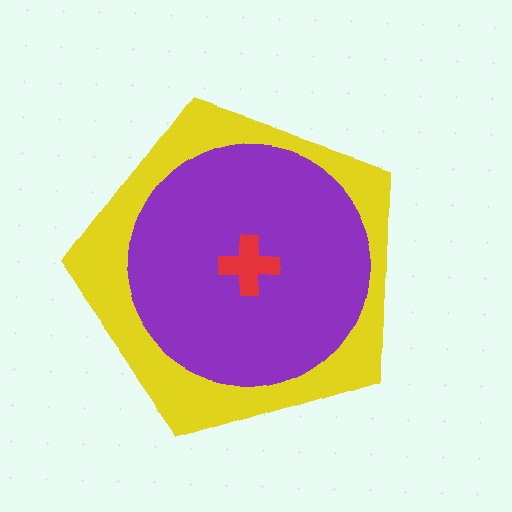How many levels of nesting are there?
3.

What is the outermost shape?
The yellow pentagon.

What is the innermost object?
The red cross.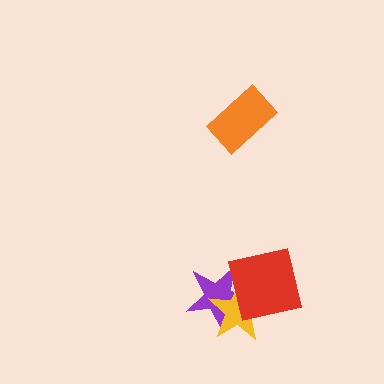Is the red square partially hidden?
No, no other shape covers it.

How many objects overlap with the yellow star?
2 objects overlap with the yellow star.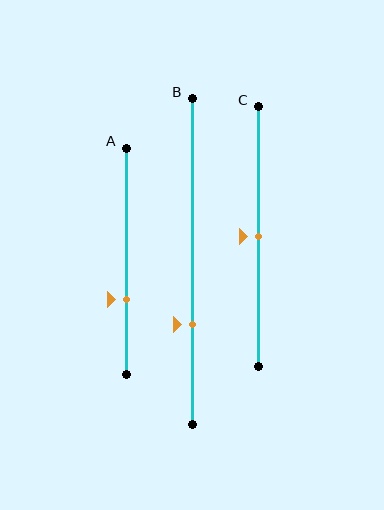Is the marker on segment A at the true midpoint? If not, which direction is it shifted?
No, the marker on segment A is shifted downward by about 17% of the segment length.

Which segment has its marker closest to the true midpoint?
Segment C has its marker closest to the true midpoint.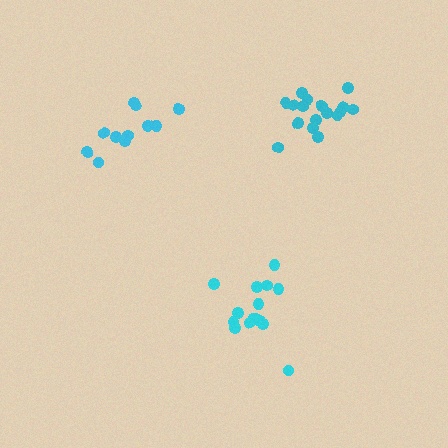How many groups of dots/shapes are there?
There are 3 groups.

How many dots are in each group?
Group 1: 11 dots, Group 2: 15 dots, Group 3: 17 dots (43 total).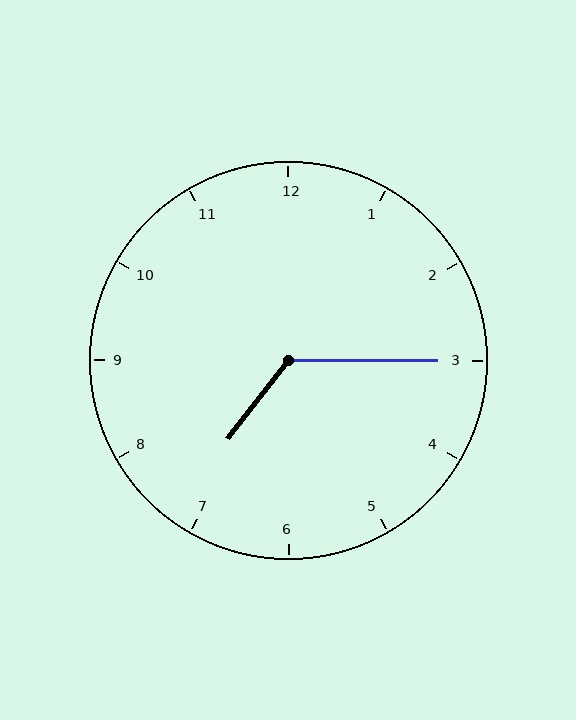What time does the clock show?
7:15.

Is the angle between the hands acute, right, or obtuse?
It is obtuse.